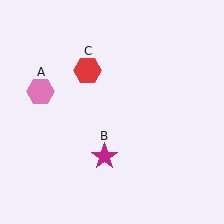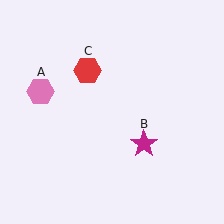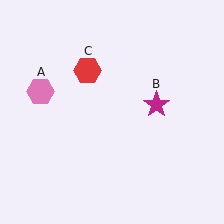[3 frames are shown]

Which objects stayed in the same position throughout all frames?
Pink hexagon (object A) and red hexagon (object C) remained stationary.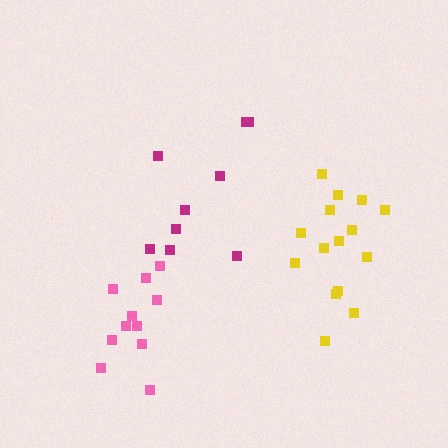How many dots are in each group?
Group 1: 11 dots, Group 2: 9 dots, Group 3: 15 dots (35 total).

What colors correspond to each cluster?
The clusters are colored: pink, magenta, yellow.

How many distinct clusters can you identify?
There are 3 distinct clusters.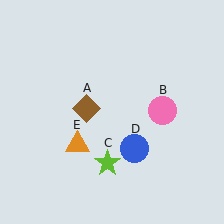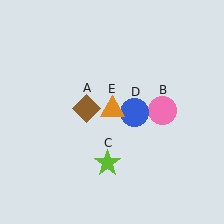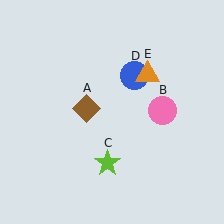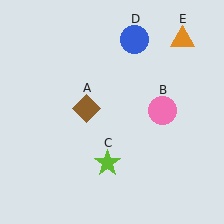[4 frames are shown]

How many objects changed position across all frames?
2 objects changed position: blue circle (object D), orange triangle (object E).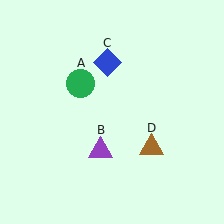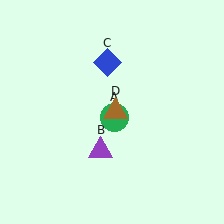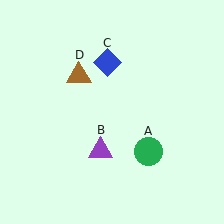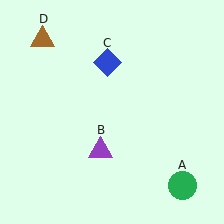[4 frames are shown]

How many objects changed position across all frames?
2 objects changed position: green circle (object A), brown triangle (object D).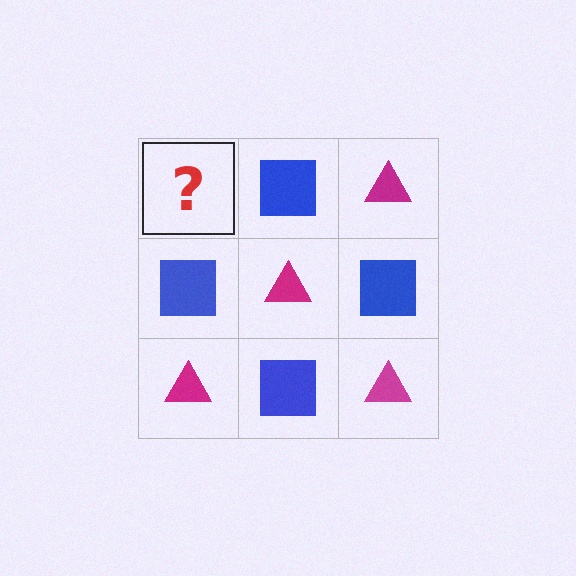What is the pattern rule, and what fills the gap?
The rule is that it alternates magenta triangle and blue square in a checkerboard pattern. The gap should be filled with a magenta triangle.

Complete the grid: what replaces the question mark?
The question mark should be replaced with a magenta triangle.